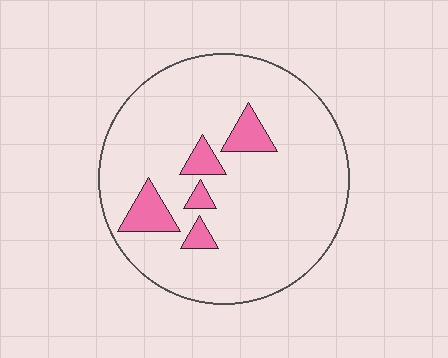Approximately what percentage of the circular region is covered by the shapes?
Approximately 10%.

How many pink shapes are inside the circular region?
5.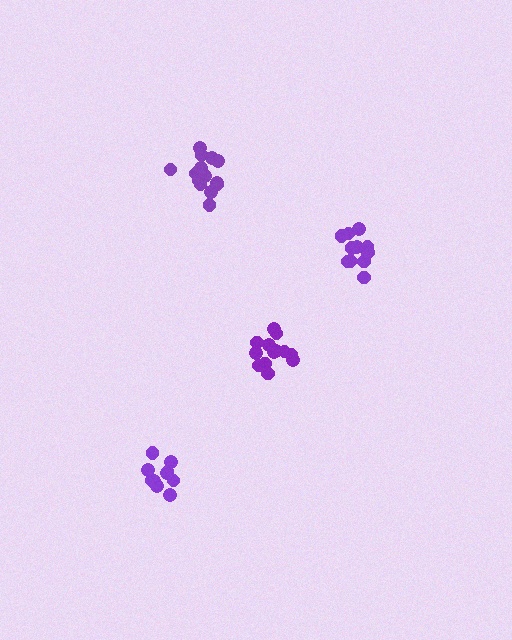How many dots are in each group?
Group 1: 10 dots, Group 2: 13 dots, Group 3: 11 dots, Group 4: 14 dots (48 total).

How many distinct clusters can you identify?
There are 4 distinct clusters.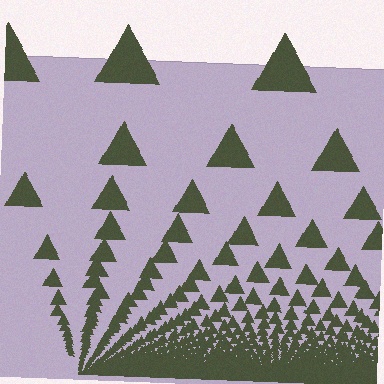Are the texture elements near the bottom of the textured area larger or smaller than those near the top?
Smaller. The gradient is inverted — elements near the bottom are smaller and denser.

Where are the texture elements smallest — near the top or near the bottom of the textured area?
Near the bottom.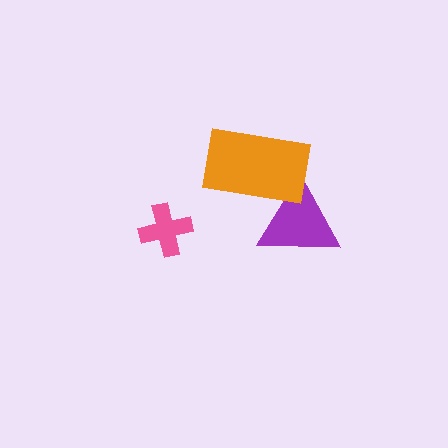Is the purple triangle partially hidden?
Yes, it is partially covered by another shape.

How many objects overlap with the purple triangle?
1 object overlaps with the purple triangle.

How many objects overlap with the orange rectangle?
1 object overlaps with the orange rectangle.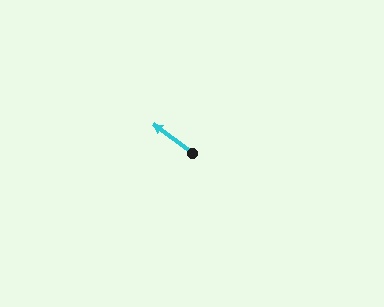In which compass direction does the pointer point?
Northwest.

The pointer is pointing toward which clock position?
Roughly 10 o'clock.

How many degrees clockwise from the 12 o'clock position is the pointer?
Approximately 307 degrees.